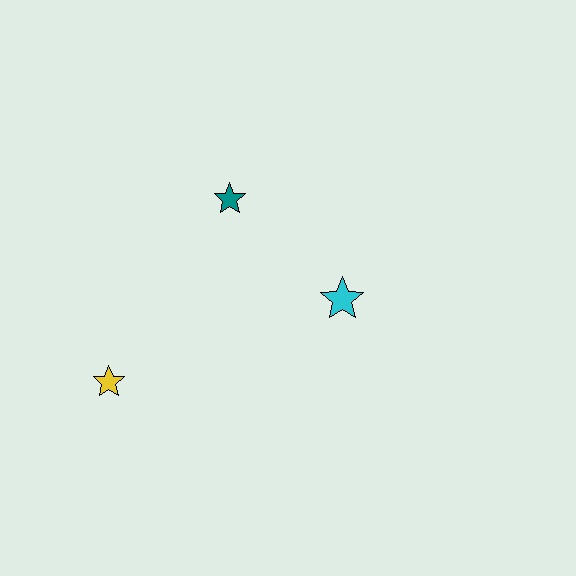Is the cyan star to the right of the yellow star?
Yes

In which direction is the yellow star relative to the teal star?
The yellow star is below the teal star.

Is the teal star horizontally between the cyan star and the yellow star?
Yes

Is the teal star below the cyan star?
No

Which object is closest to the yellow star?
The teal star is closest to the yellow star.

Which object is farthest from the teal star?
The yellow star is farthest from the teal star.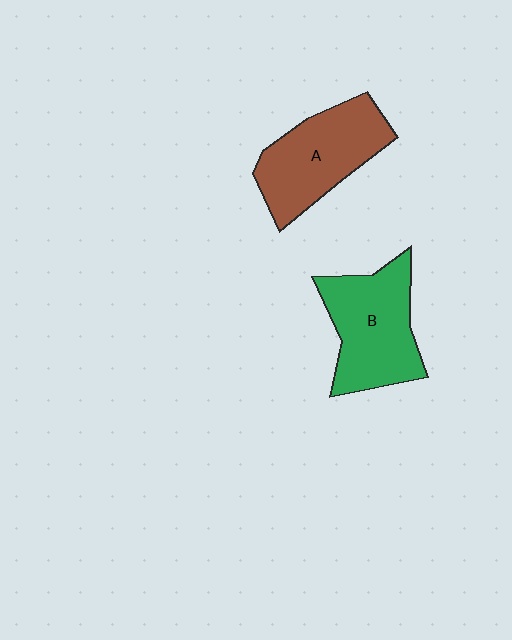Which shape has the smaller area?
Shape A (brown).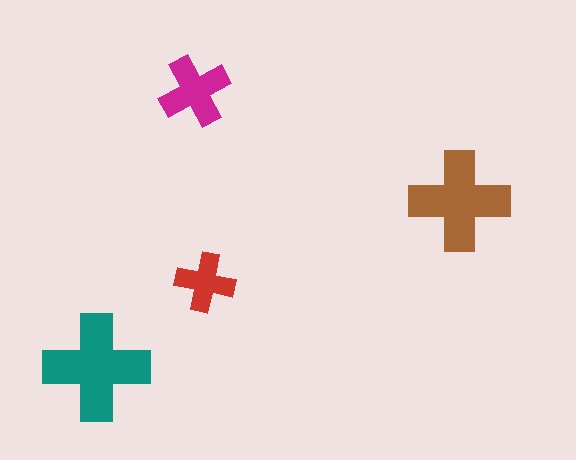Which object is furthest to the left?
The teal cross is leftmost.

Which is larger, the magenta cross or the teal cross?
The teal one.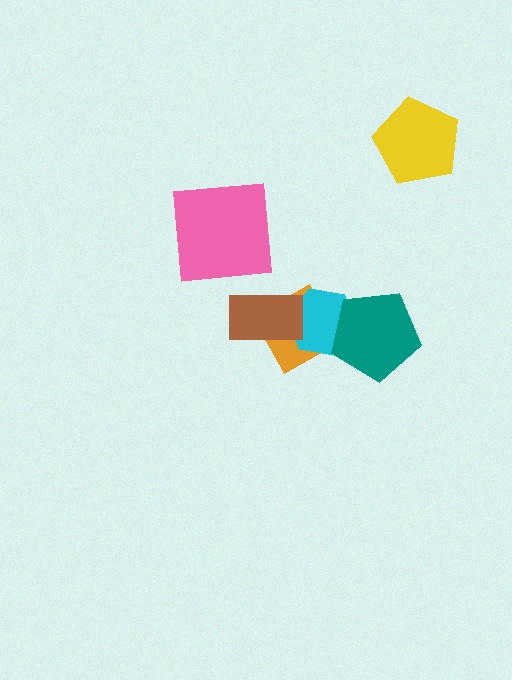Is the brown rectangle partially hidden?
No, no other shape covers it.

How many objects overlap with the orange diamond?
3 objects overlap with the orange diamond.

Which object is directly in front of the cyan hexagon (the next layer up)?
The teal pentagon is directly in front of the cyan hexagon.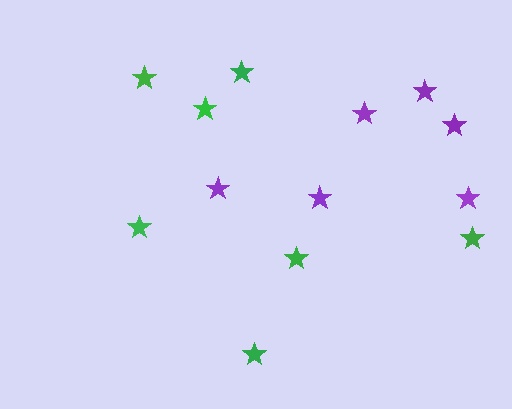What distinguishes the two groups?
There are 2 groups: one group of green stars (7) and one group of purple stars (6).